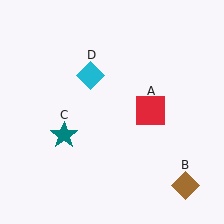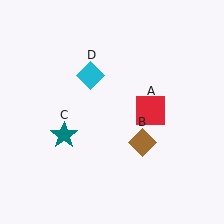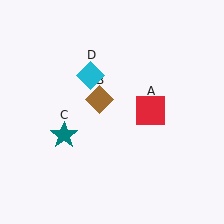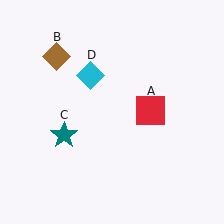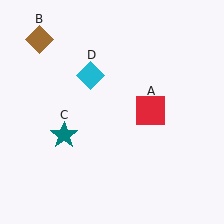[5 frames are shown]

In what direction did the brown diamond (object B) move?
The brown diamond (object B) moved up and to the left.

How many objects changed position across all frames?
1 object changed position: brown diamond (object B).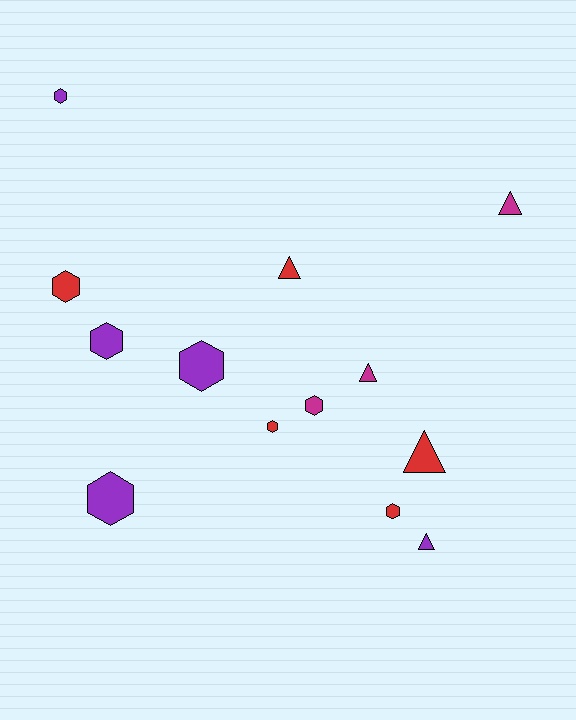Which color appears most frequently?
Red, with 5 objects.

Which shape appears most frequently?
Hexagon, with 8 objects.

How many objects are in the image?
There are 13 objects.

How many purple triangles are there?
There is 1 purple triangle.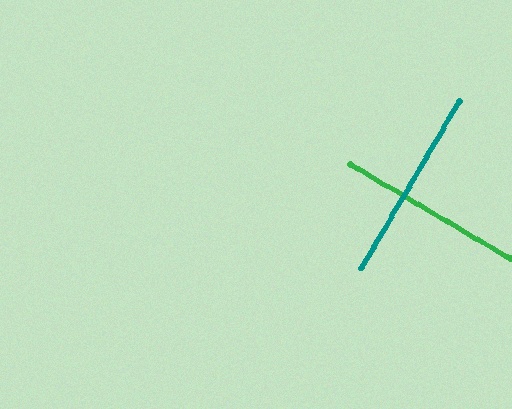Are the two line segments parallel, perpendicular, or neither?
Perpendicular — they meet at approximately 90°.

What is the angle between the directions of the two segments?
Approximately 90 degrees.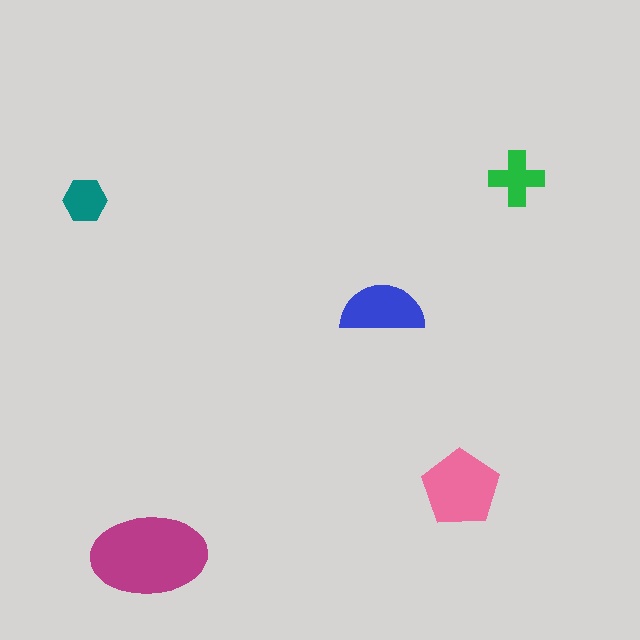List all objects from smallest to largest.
The teal hexagon, the green cross, the blue semicircle, the pink pentagon, the magenta ellipse.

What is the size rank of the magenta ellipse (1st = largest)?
1st.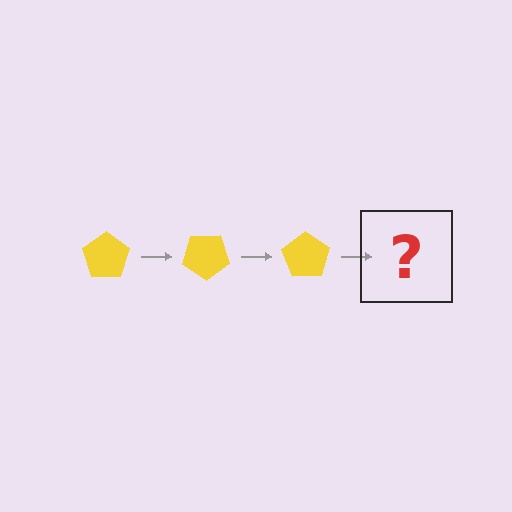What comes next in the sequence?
The next element should be a yellow pentagon rotated 105 degrees.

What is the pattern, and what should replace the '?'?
The pattern is that the pentagon rotates 35 degrees each step. The '?' should be a yellow pentagon rotated 105 degrees.